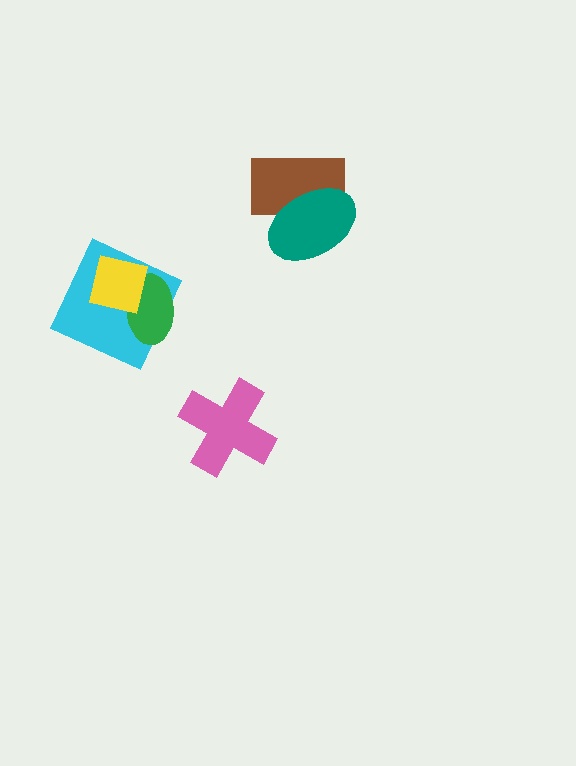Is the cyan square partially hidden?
Yes, it is partially covered by another shape.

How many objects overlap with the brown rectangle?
1 object overlaps with the brown rectangle.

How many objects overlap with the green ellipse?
2 objects overlap with the green ellipse.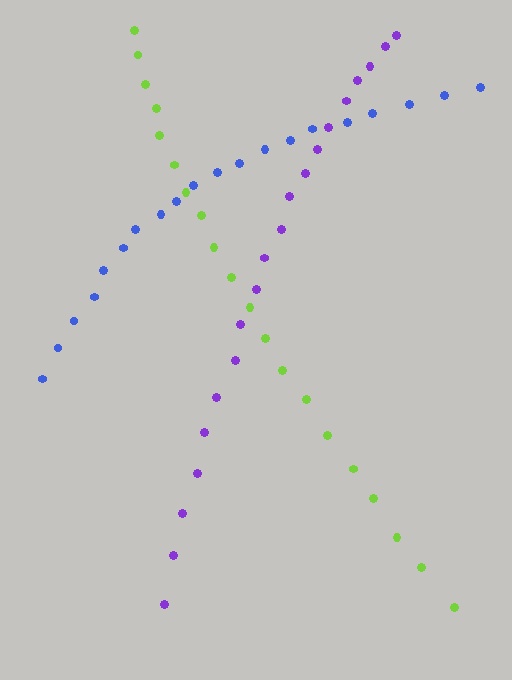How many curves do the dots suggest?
There are 3 distinct paths.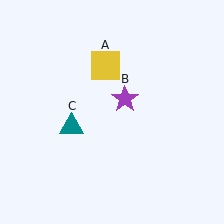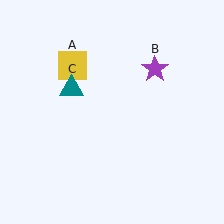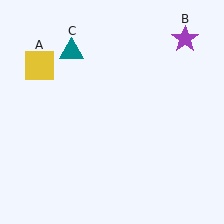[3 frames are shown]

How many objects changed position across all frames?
3 objects changed position: yellow square (object A), purple star (object B), teal triangle (object C).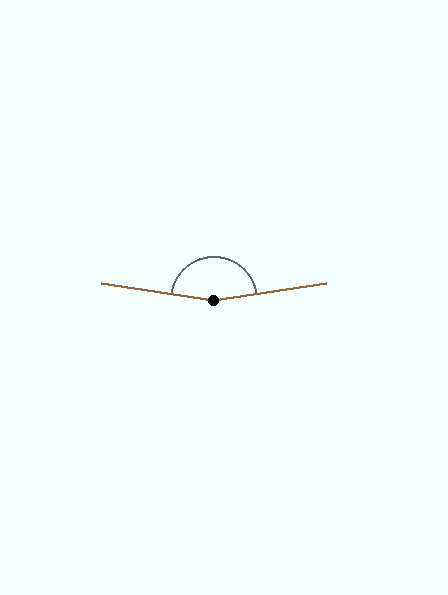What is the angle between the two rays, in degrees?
Approximately 163 degrees.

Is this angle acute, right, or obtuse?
It is obtuse.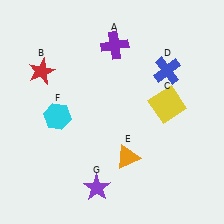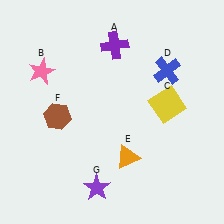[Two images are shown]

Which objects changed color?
B changed from red to pink. F changed from cyan to brown.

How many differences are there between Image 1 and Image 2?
There are 2 differences between the two images.